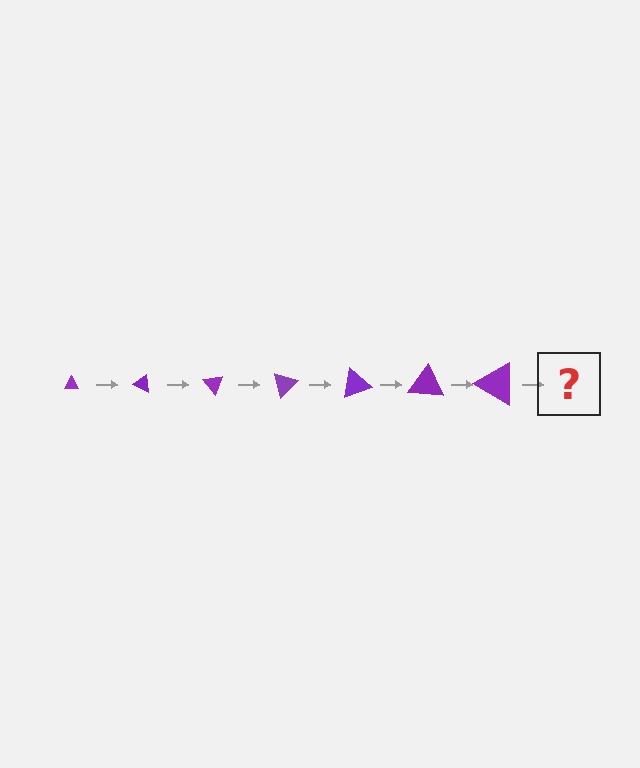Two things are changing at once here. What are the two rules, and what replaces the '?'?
The two rules are that the triangle grows larger each step and it rotates 25 degrees each step. The '?' should be a triangle, larger than the previous one and rotated 175 degrees from the start.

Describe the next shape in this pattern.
It should be a triangle, larger than the previous one and rotated 175 degrees from the start.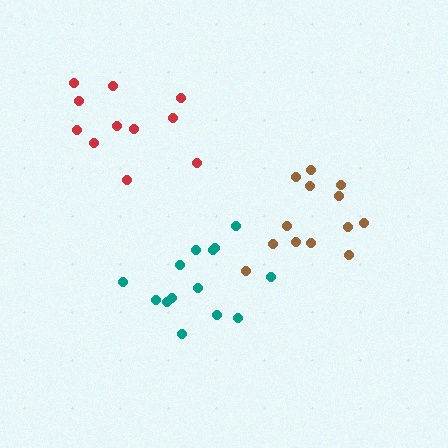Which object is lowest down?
The teal cluster is bottommost.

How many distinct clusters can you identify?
There are 3 distinct clusters.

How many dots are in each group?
Group 1: 14 dots, Group 2: 11 dots, Group 3: 13 dots (38 total).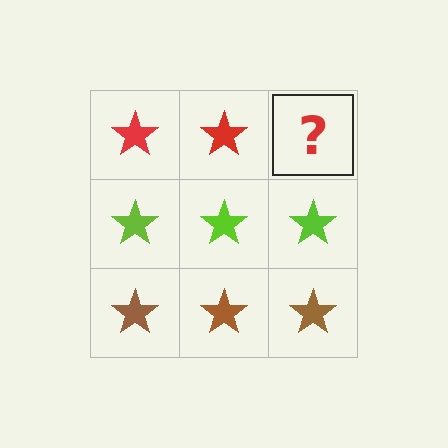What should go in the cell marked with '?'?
The missing cell should contain a red star.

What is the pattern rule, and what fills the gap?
The rule is that each row has a consistent color. The gap should be filled with a red star.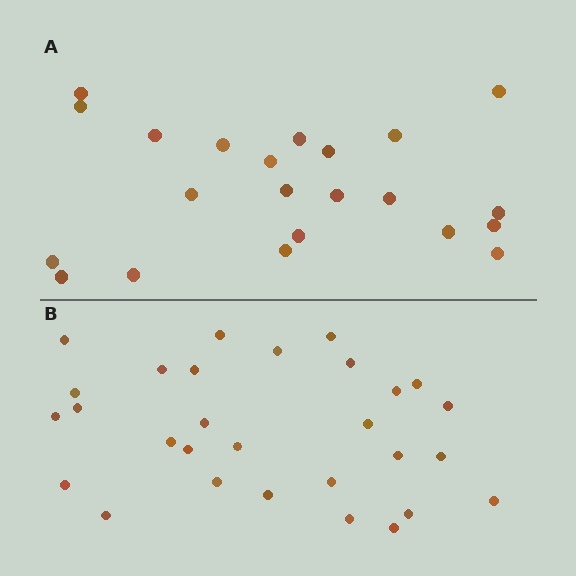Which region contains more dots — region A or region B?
Region B (the bottom region) has more dots.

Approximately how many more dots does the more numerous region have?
Region B has roughly 8 or so more dots than region A.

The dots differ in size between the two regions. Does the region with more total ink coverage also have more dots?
No. Region A has more total ink coverage because its dots are larger, but region B actually contains more individual dots. Total area can be misleading — the number of items is what matters here.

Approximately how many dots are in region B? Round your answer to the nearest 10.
About 30 dots. (The exact count is 29, which rounds to 30.)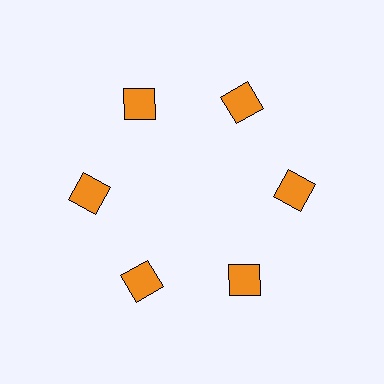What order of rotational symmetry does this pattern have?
This pattern has 6-fold rotational symmetry.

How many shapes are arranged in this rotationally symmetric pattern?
There are 6 shapes, arranged in 6 groups of 1.